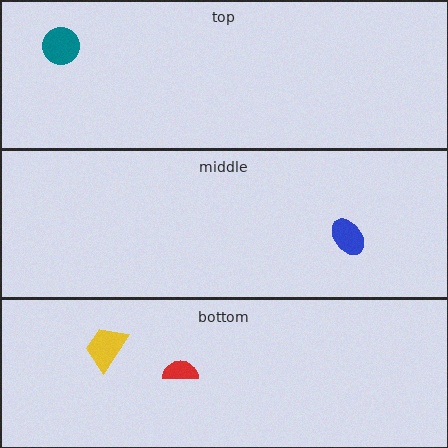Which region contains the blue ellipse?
The middle region.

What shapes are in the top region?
The teal circle.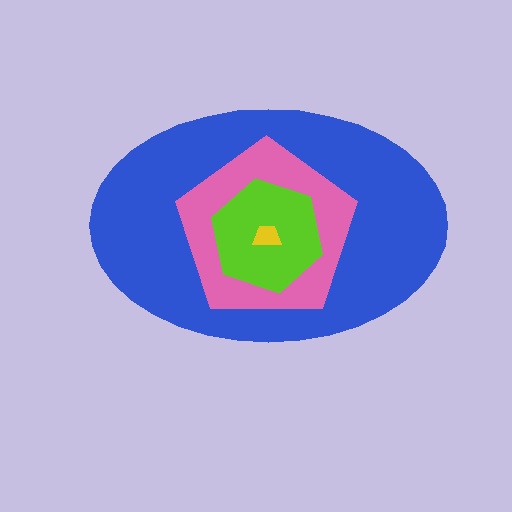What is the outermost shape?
The blue ellipse.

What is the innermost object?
The yellow trapezoid.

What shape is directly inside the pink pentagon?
The lime hexagon.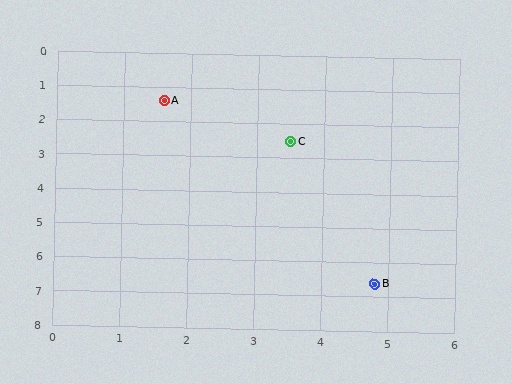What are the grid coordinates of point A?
Point A is at approximately (1.6, 1.4).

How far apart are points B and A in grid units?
Points B and A are about 6.1 grid units apart.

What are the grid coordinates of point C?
Point C is at approximately (3.5, 2.5).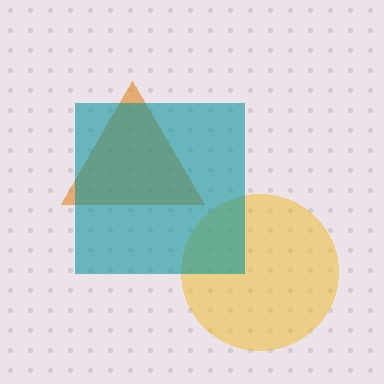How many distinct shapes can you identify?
There are 3 distinct shapes: a yellow circle, an orange triangle, a teal square.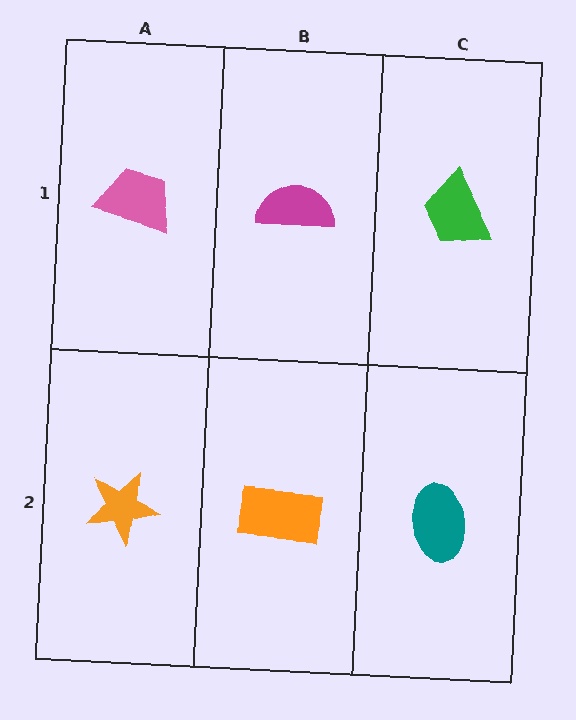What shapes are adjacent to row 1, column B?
An orange rectangle (row 2, column B), a pink trapezoid (row 1, column A), a green trapezoid (row 1, column C).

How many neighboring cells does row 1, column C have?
2.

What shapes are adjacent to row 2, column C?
A green trapezoid (row 1, column C), an orange rectangle (row 2, column B).